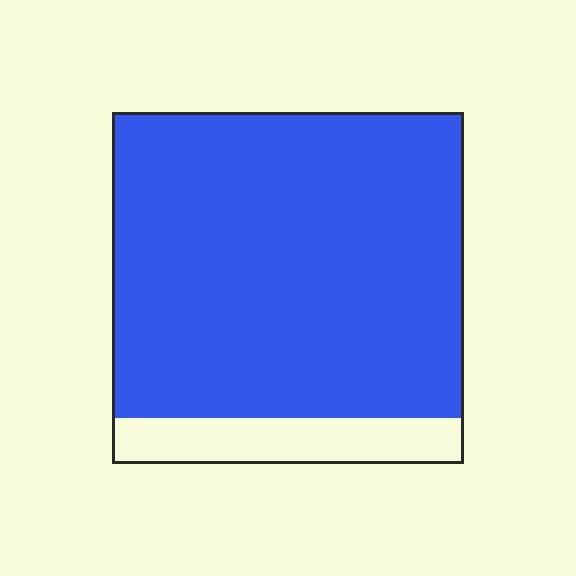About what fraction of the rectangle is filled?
About seven eighths (7/8).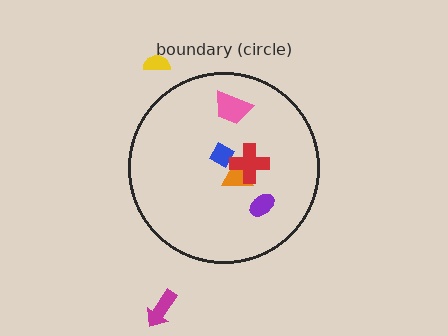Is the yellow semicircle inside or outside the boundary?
Outside.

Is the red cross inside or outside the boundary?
Inside.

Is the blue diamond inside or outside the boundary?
Inside.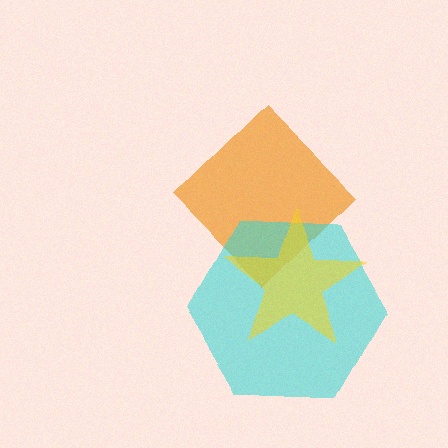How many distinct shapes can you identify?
There are 3 distinct shapes: an orange diamond, a cyan hexagon, a yellow star.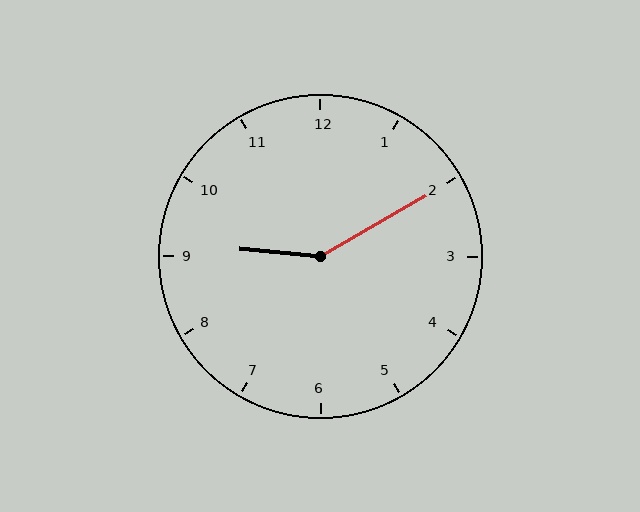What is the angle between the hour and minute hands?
Approximately 145 degrees.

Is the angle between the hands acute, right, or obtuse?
It is obtuse.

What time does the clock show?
9:10.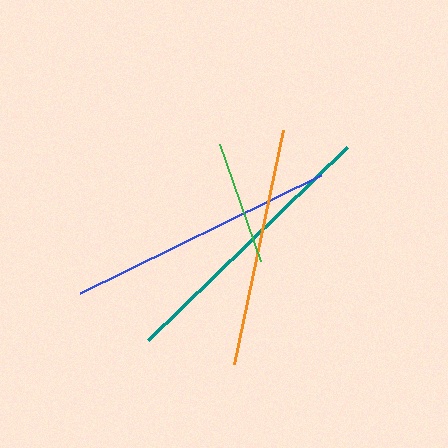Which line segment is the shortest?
The green line is the shortest at approximately 124 pixels.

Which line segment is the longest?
The teal line is the longest at approximately 277 pixels.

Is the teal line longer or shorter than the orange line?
The teal line is longer than the orange line.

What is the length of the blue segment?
The blue segment is approximately 268 pixels long.